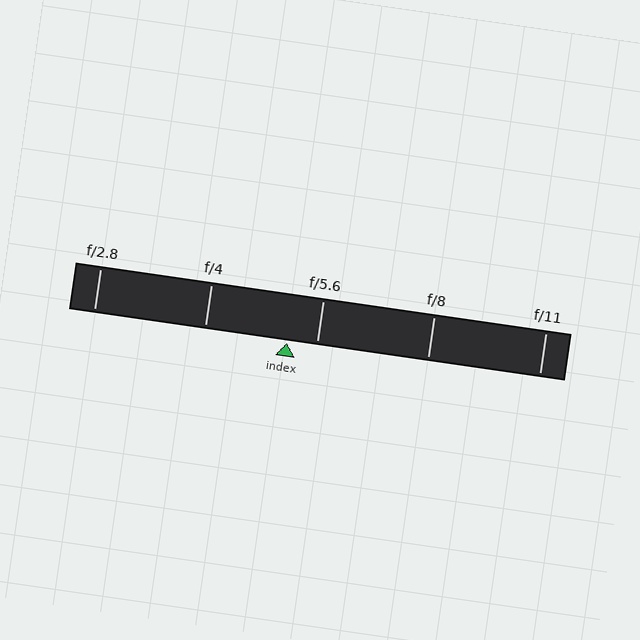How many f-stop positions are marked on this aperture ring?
There are 5 f-stop positions marked.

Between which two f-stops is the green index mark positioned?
The index mark is between f/4 and f/5.6.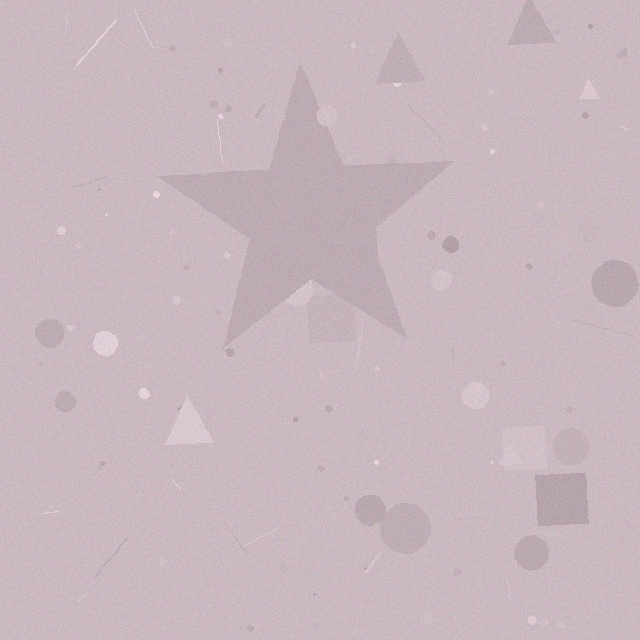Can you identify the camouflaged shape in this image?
The camouflaged shape is a star.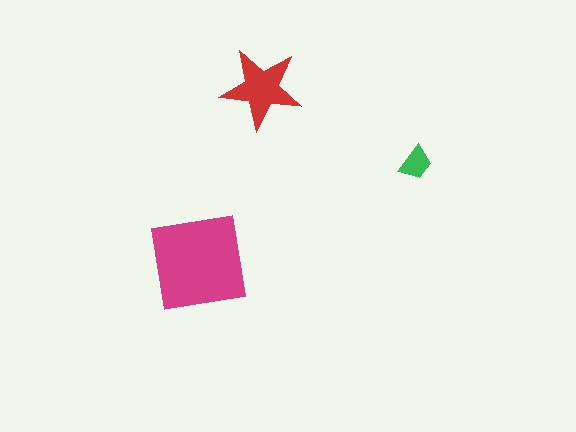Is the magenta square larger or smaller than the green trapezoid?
Larger.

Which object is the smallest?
The green trapezoid.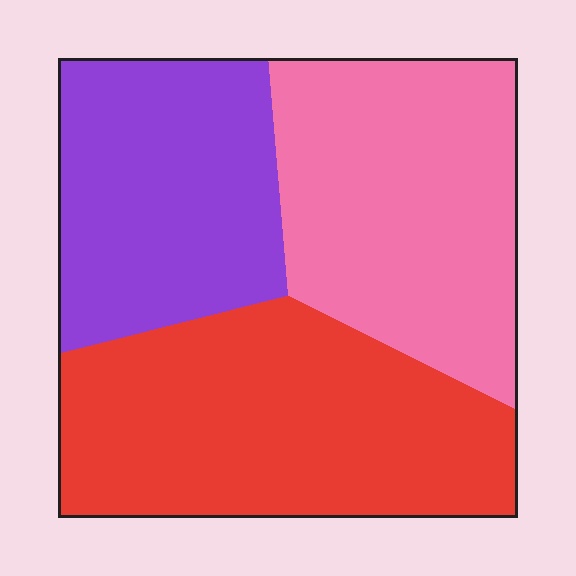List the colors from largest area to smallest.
From largest to smallest: red, pink, purple.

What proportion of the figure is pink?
Pink covers 33% of the figure.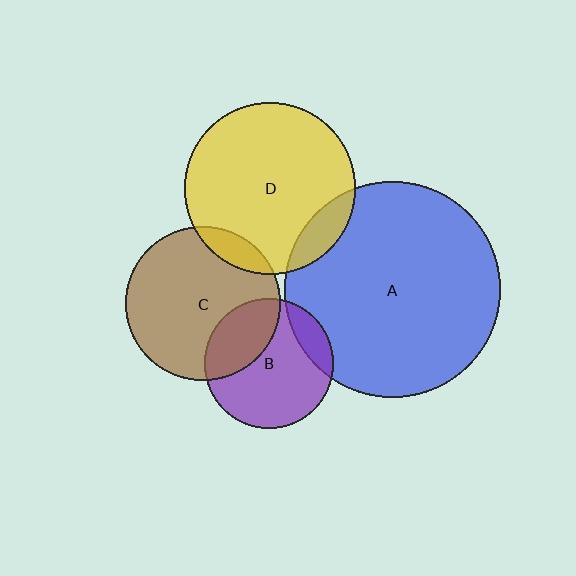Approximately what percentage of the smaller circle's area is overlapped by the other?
Approximately 10%.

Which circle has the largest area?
Circle A (blue).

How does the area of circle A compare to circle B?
Approximately 2.8 times.